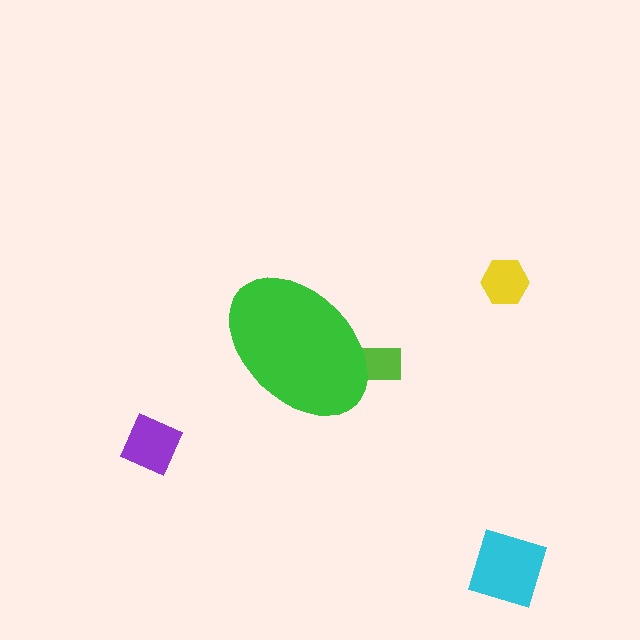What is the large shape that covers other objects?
A green ellipse.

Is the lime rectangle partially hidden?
Yes, the lime rectangle is partially hidden behind the green ellipse.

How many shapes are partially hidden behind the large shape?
1 shape is partially hidden.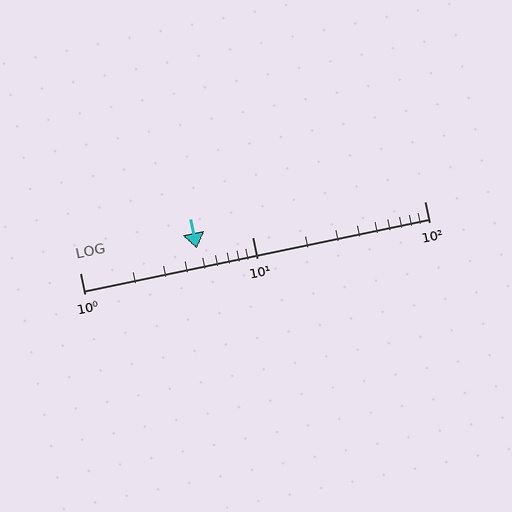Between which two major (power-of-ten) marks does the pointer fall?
The pointer is between 1 and 10.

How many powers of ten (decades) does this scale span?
The scale spans 2 decades, from 1 to 100.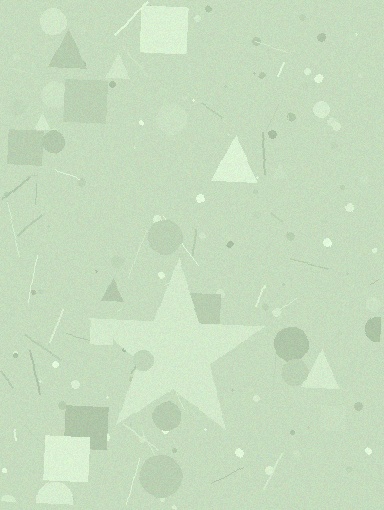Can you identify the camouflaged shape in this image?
The camouflaged shape is a star.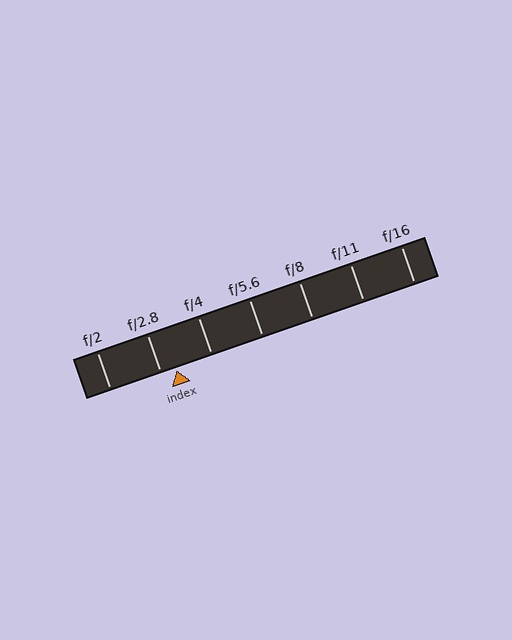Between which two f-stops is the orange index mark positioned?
The index mark is between f/2.8 and f/4.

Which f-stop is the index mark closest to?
The index mark is closest to f/2.8.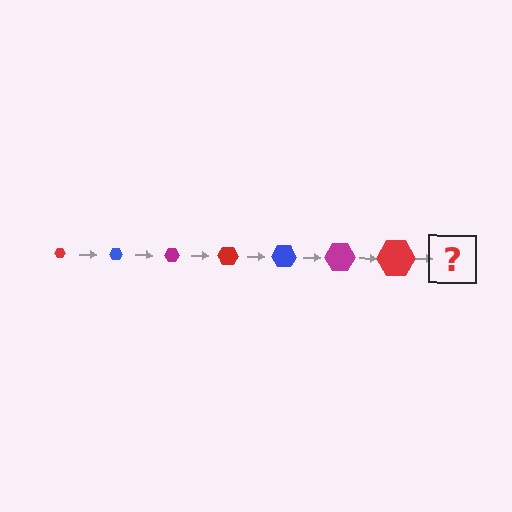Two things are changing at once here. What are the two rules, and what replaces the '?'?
The two rules are that the hexagon grows larger each step and the color cycles through red, blue, and magenta. The '?' should be a blue hexagon, larger than the previous one.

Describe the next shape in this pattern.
It should be a blue hexagon, larger than the previous one.